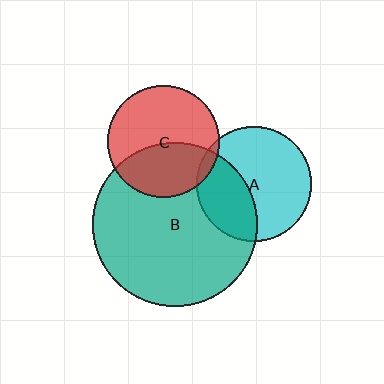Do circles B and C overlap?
Yes.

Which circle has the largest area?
Circle B (teal).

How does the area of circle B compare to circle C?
Approximately 2.2 times.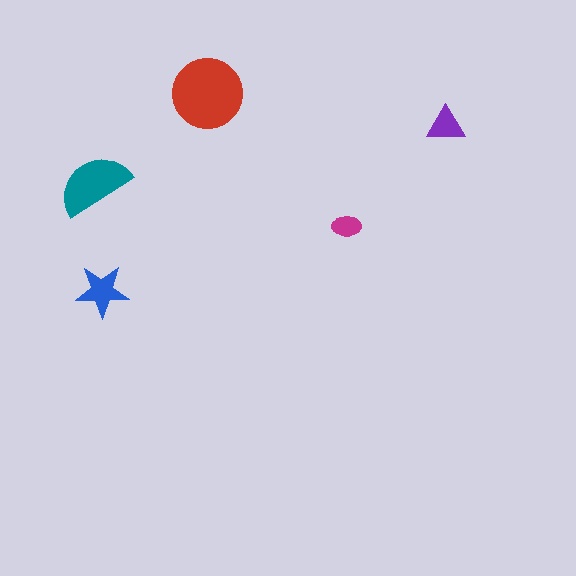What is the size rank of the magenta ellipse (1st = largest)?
5th.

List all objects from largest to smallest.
The red circle, the teal semicircle, the blue star, the purple triangle, the magenta ellipse.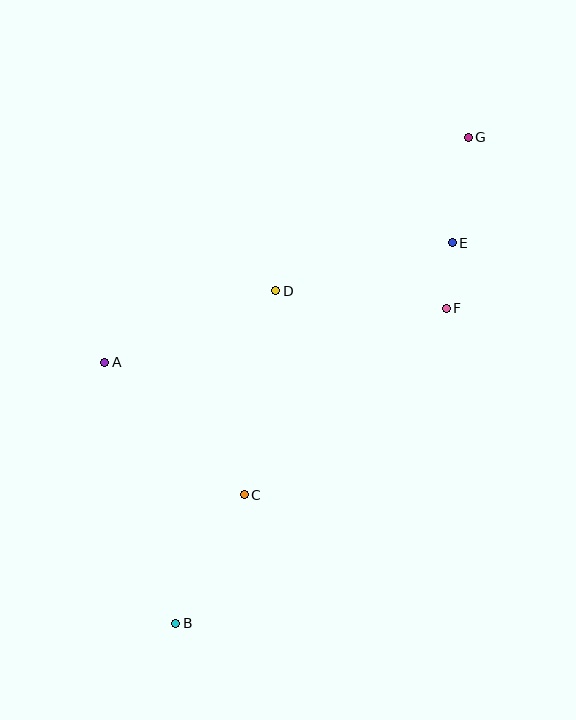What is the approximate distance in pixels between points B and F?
The distance between B and F is approximately 415 pixels.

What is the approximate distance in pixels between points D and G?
The distance between D and G is approximately 246 pixels.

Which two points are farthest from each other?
Points B and G are farthest from each other.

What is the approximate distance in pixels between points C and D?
The distance between C and D is approximately 207 pixels.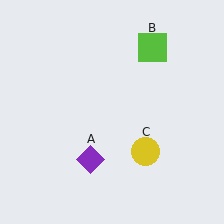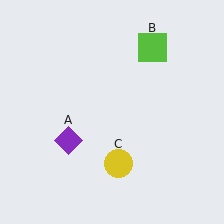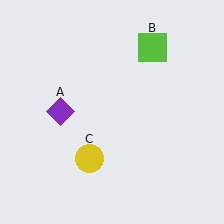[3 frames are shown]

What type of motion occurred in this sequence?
The purple diamond (object A), yellow circle (object C) rotated clockwise around the center of the scene.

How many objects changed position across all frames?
2 objects changed position: purple diamond (object A), yellow circle (object C).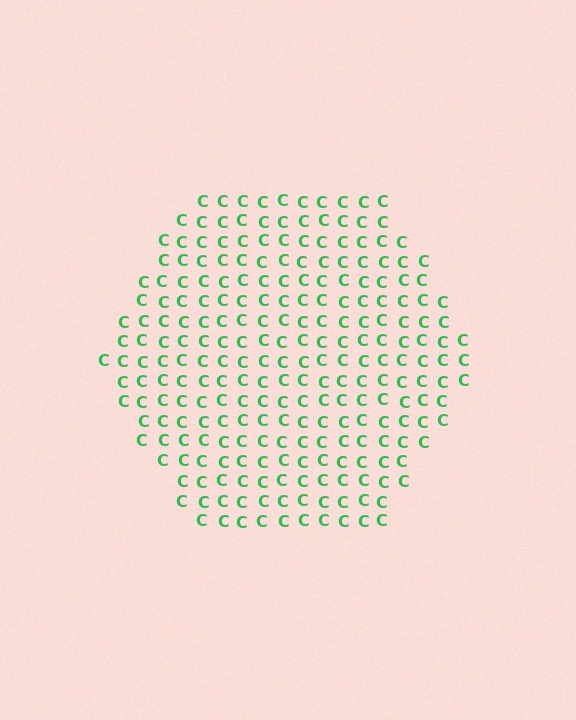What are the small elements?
The small elements are letter C's.